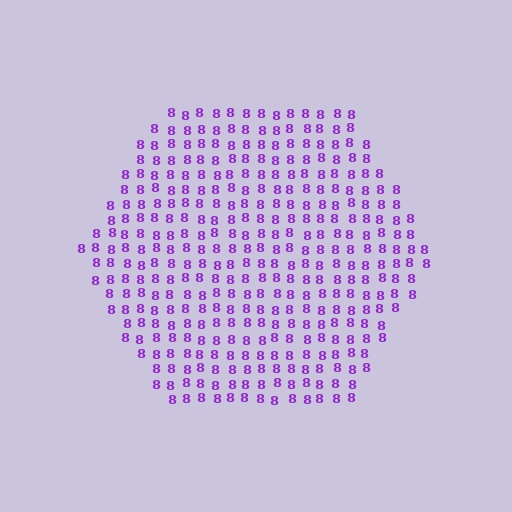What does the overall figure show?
The overall figure shows a hexagon.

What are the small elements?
The small elements are digit 8's.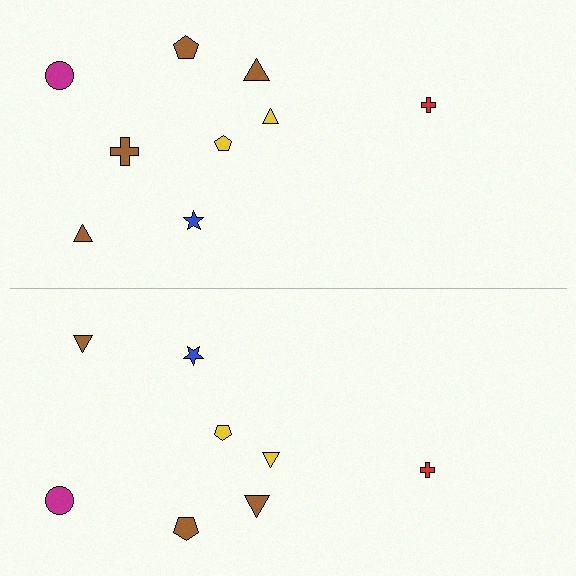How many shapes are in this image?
There are 17 shapes in this image.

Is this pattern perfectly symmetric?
No, the pattern is not perfectly symmetric. A brown cross is missing from the bottom side.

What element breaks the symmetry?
A brown cross is missing from the bottom side.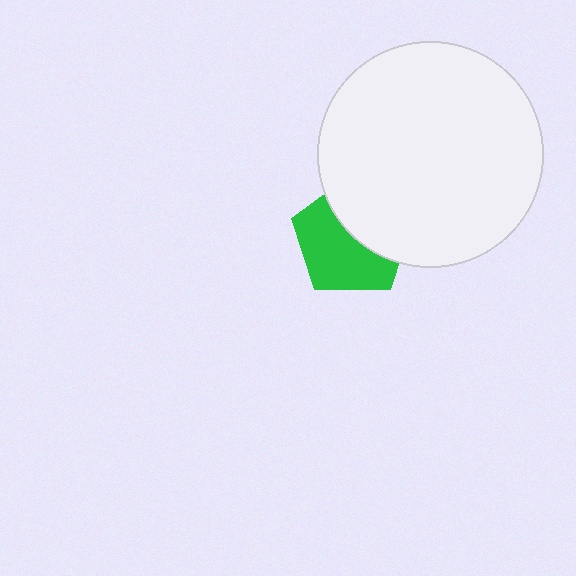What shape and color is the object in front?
The object in front is a white circle.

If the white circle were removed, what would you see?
You would see the complete green pentagon.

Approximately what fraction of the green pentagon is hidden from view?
Roughly 44% of the green pentagon is hidden behind the white circle.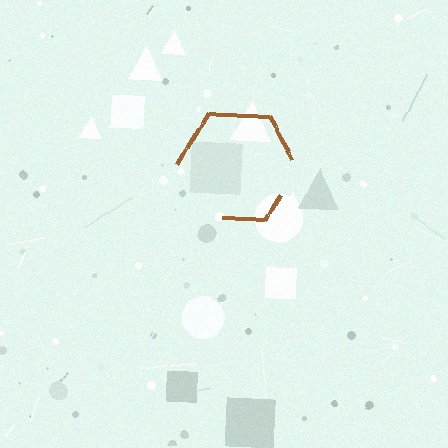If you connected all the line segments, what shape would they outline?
They would outline a hexagon.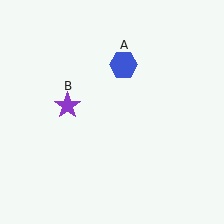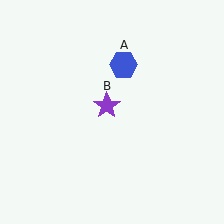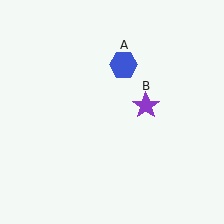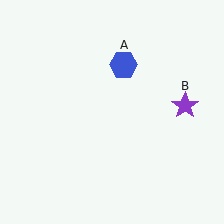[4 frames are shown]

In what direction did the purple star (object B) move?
The purple star (object B) moved right.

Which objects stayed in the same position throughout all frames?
Blue hexagon (object A) remained stationary.